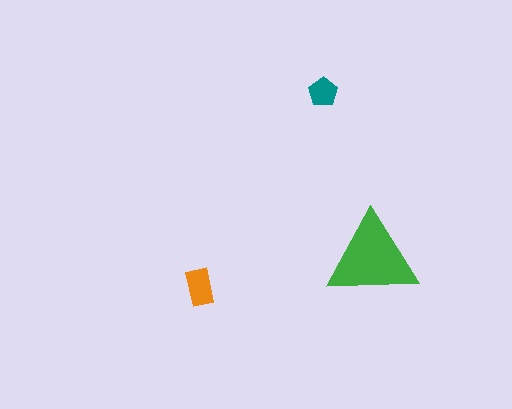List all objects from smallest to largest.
The teal pentagon, the orange rectangle, the green triangle.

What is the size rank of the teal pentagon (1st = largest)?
3rd.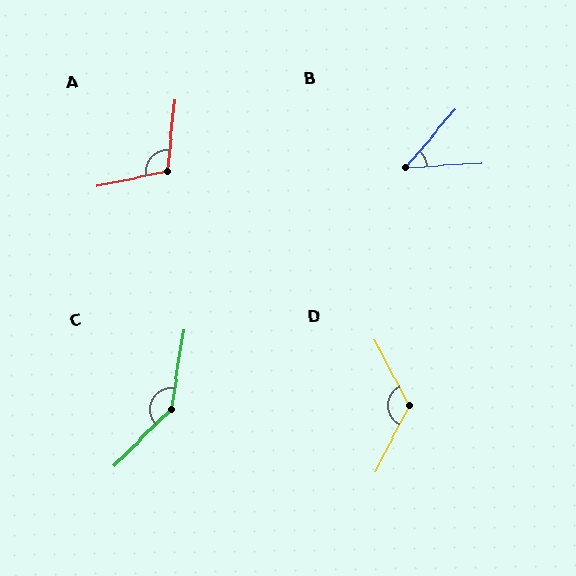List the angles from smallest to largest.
B (46°), A (108°), D (125°), C (143°).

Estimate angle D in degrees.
Approximately 125 degrees.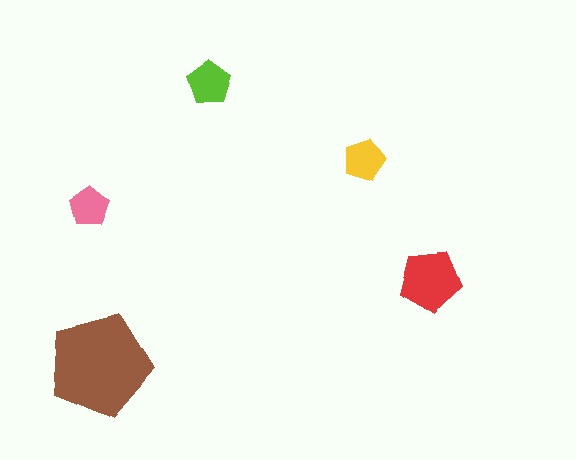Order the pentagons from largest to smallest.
the brown one, the red one, the lime one, the yellow one, the pink one.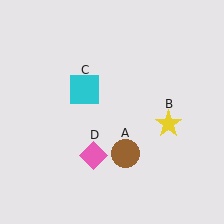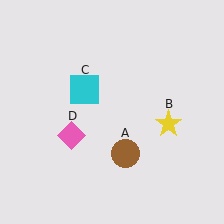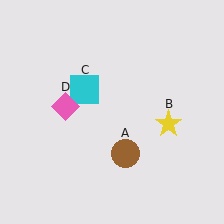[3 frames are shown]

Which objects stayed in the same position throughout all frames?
Brown circle (object A) and yellow star (object B) and cyan square (object C) remained stationary.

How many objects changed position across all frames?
1 object changed position: pink diamond (object D).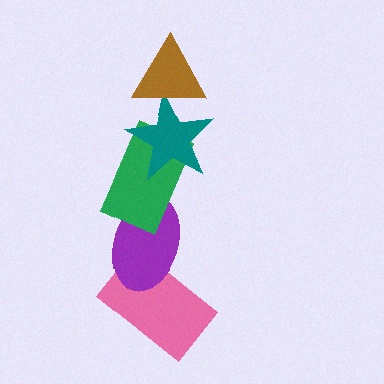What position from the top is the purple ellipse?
The purple ellipse is 4th from the top.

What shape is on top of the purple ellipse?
The green rectangle is on top of the purple ellipse.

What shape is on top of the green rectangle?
The teal star is on top of the green rectangle.